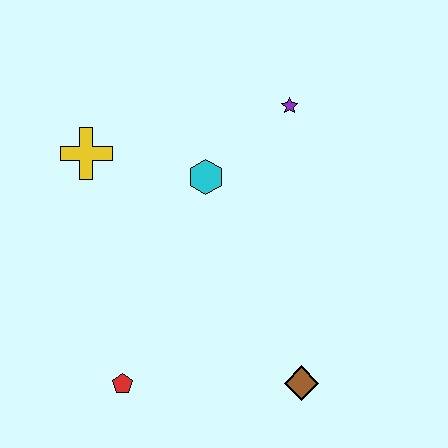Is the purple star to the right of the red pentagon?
Yes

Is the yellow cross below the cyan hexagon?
No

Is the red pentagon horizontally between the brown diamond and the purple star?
No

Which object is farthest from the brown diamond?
The yellow cross is farthest from the brown diamond.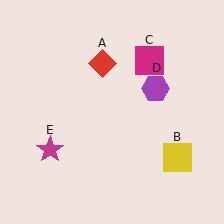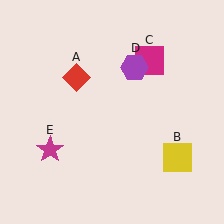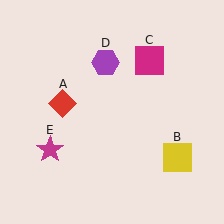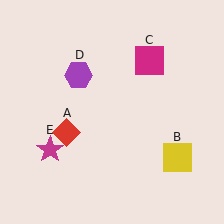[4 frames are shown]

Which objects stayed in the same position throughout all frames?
Yellow square (object B) and magenta square (object C) and magenta star (object E) remained stationary.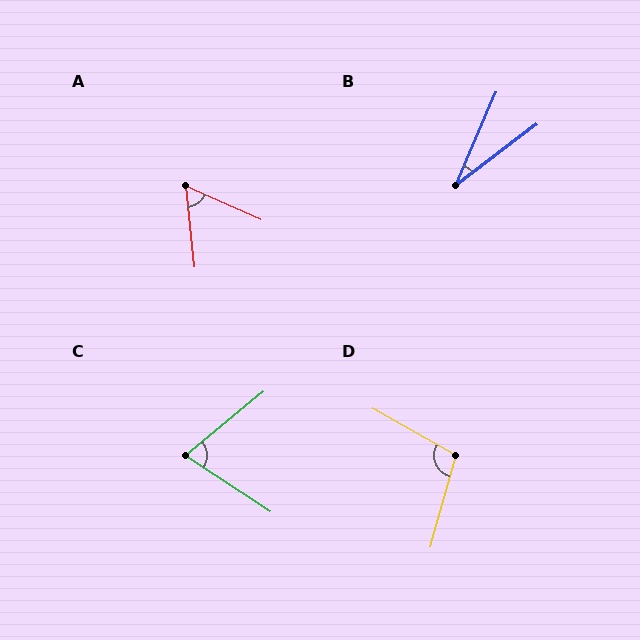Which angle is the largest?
D, at approximately 104 degrees.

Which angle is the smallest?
B, at approximately 30 degrees.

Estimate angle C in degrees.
Approximately 73 degrees.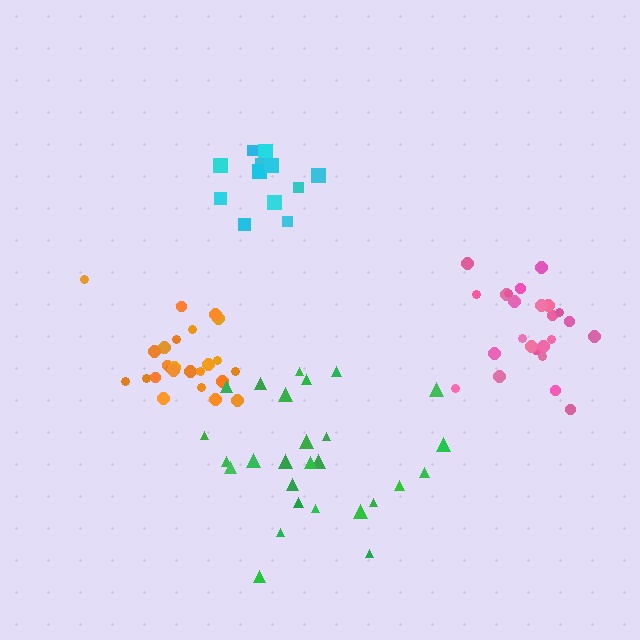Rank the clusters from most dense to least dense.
pink, orange, cyan, green.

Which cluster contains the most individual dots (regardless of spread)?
Green (27).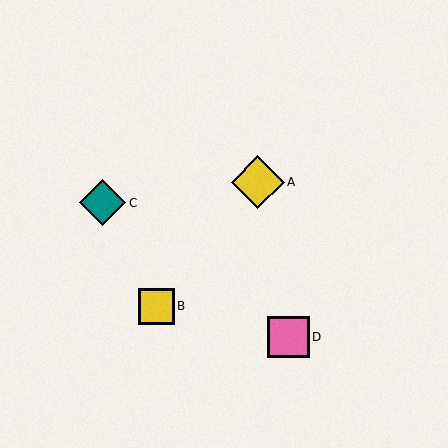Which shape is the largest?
The yellow diamond (labeled A) is the largest.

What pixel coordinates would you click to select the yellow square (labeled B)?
Click at (156, 306) to select the yellow square B.